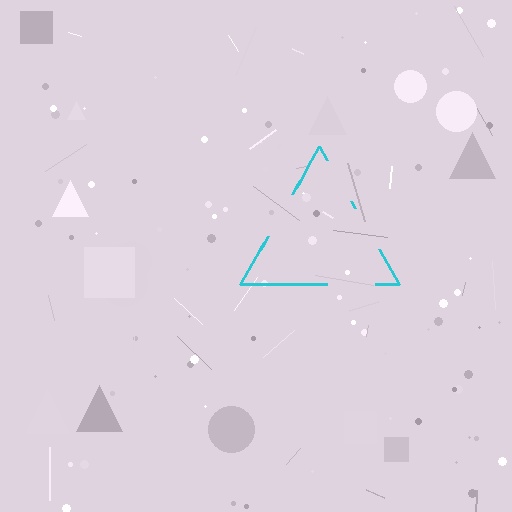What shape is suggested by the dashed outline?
The dashed outline suggests a triangle.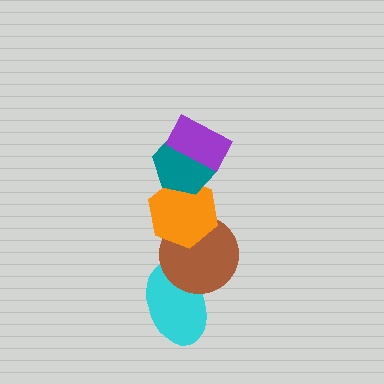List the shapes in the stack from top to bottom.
From top to bottom: the purple rectangle, the teal hexagon, the orange hexagon, the brown circle, the cyan ellipse.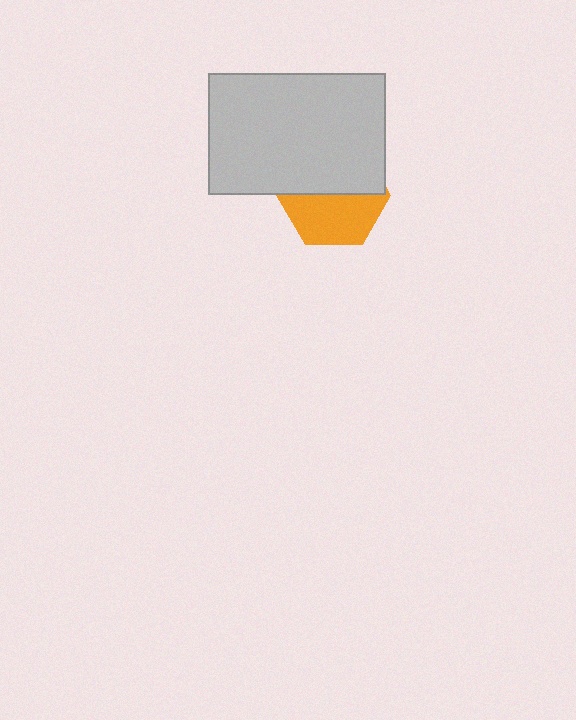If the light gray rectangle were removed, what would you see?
You would see the complete orange hexagon.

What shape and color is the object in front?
The object in front is a light gray rectangle.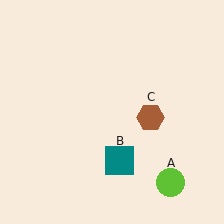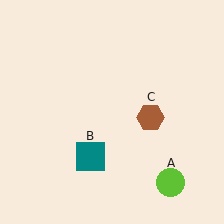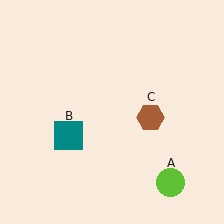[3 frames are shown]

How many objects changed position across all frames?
1 object changed position: teal square (object B).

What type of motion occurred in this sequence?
The teal square (object B) rotated clockwise around the center of the scene.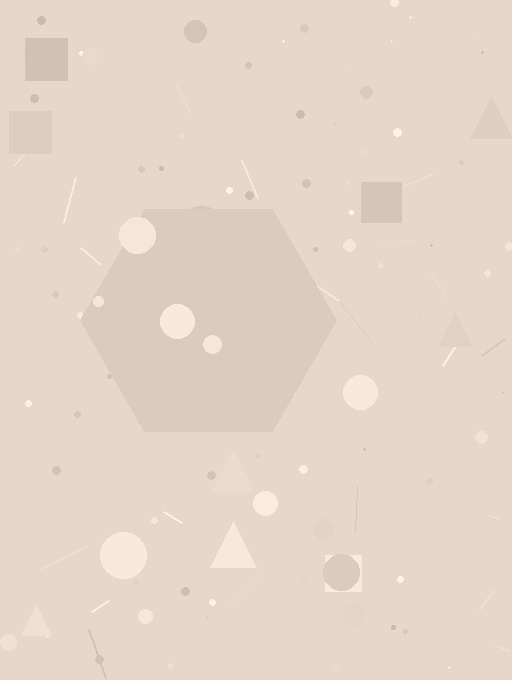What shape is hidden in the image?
A hexagon is hidden in the image.